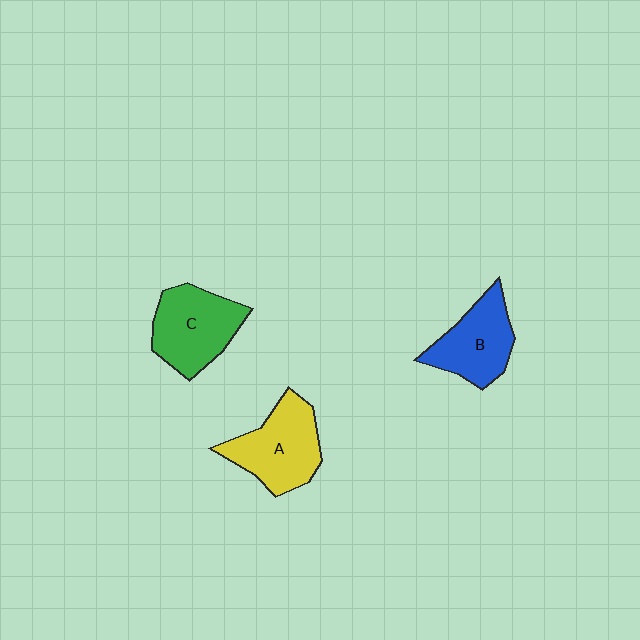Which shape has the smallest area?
Shape B (blue).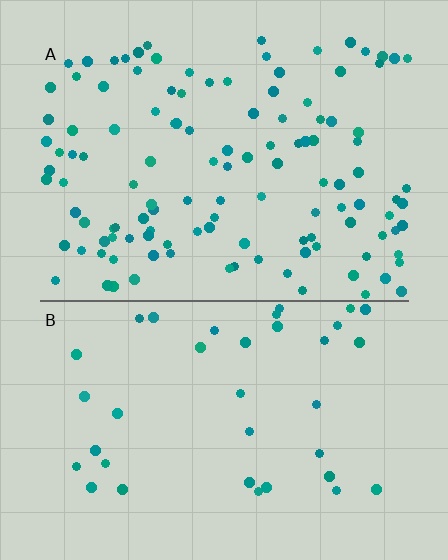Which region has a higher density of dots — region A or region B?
A (the top).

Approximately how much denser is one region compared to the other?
Approximately 3.2× — region A over region B.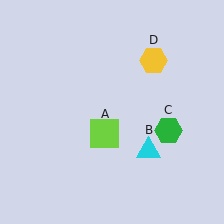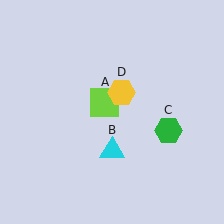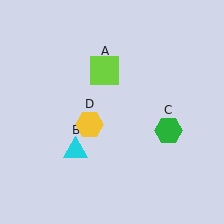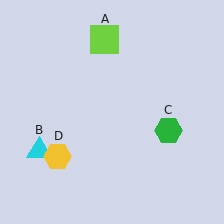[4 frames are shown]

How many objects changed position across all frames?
3 objects changed position: lime square (object A), cyan triangle (object B), yellow hexagon (object D).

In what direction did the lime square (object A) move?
The lime square (object A) moved up.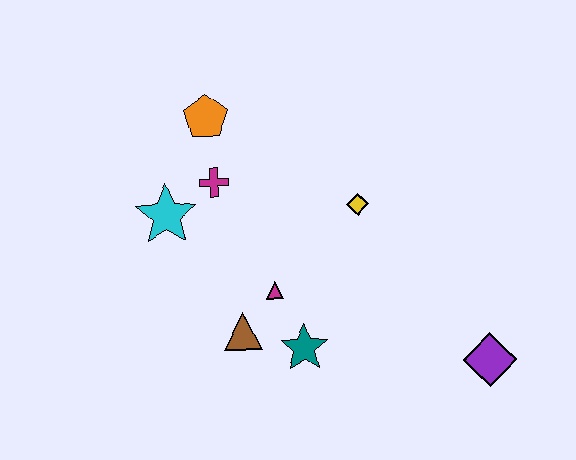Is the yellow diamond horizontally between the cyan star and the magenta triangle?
No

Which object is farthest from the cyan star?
The purple diamond is farthest from the cyan star.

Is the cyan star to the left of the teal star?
Yes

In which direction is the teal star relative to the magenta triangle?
The teal star is below the magenta triangle.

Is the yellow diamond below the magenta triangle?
No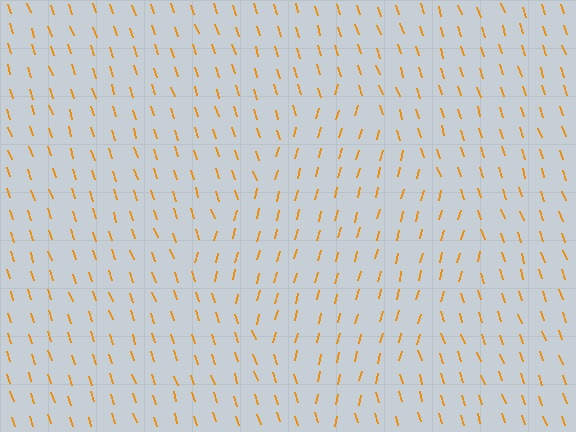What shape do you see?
I see a diamond.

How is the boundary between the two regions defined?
The boundary is defined purely by a change in line orientation (approximately 32 degrees difference). All lines are the same color and thickness.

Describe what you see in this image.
The image is filled with small orange line segments. A diamond region in the image has lines oriented differently from the surrounding lines, creating a visible texture boundary.